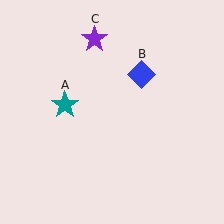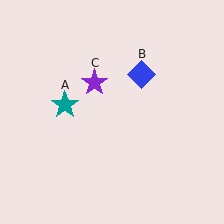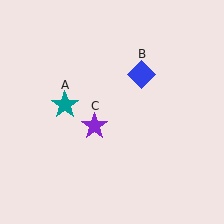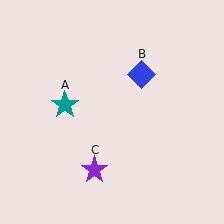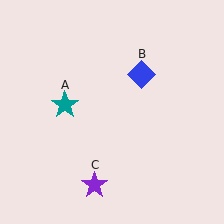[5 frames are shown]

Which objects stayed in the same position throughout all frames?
Teal star (object A) and blue diamond (object B) remained stationary.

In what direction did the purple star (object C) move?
The purple star (object C) moved down.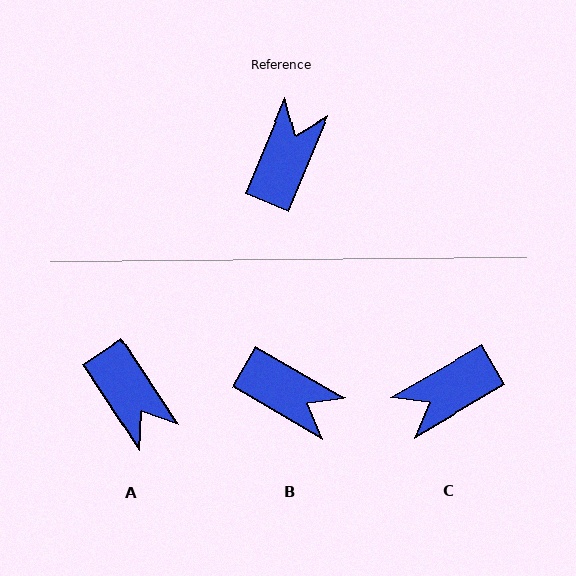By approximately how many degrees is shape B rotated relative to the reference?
Approximately 98 degrees clockwise.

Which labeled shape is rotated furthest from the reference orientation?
C, about 143 degrees away.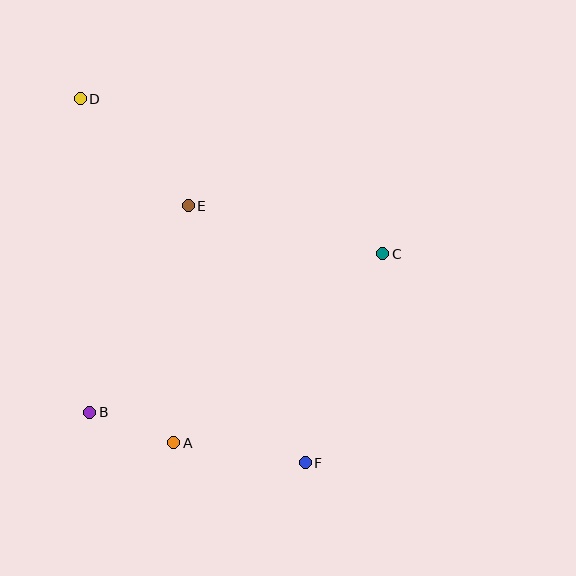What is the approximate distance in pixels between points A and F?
The distance between A and F is approximately 133 pixels.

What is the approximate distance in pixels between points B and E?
The distance between B and E is approximately 229 pixels.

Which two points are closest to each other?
Points A and B are closest to each other.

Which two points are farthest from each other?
Points D and F are farthest from each other.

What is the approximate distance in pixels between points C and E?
The distance between C and E is approximately 200 pixels.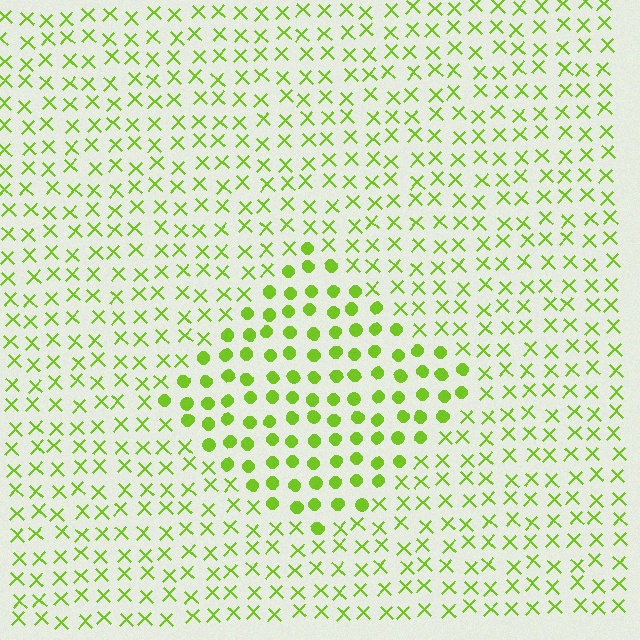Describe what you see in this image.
The image is filled with small lime elements arranged in a uniform grid. A diamond-shaped region contains circles, while the surrounding area contains X marks. The boundary is defined purely by the change in element shape.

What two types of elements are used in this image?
The image uses circles inside the diamond region and X marks outside it.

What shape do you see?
I see a diamond.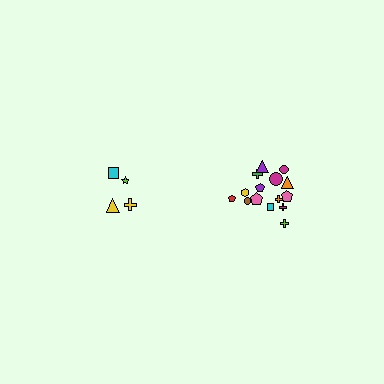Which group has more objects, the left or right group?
The right group.